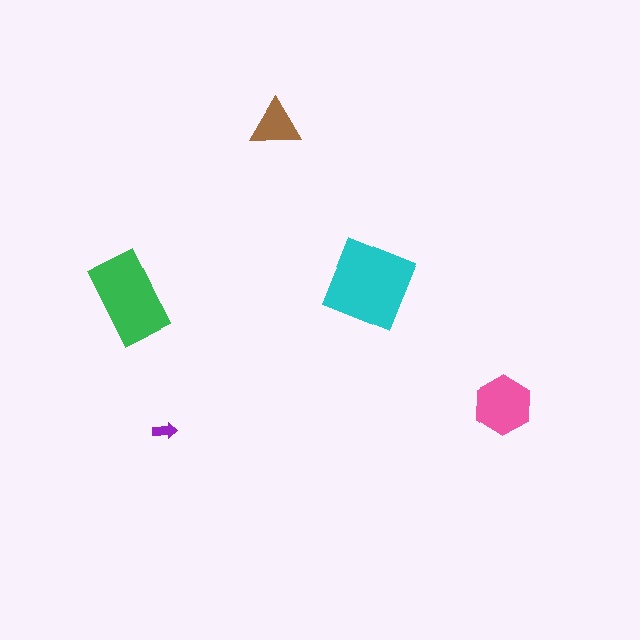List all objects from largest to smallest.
The cyan diamond, the green rectangle, the pink hexagon, the brown triangle, the purple arrow.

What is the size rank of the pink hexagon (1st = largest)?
3rd.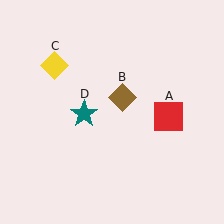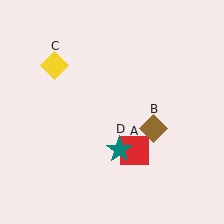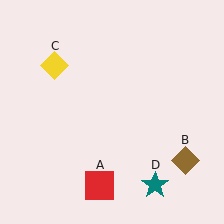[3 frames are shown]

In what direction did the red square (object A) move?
The red square (object A) moved down and to the left.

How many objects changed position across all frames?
3 objects changed position: red square (object A), brown diamond (object B), teal star (object D).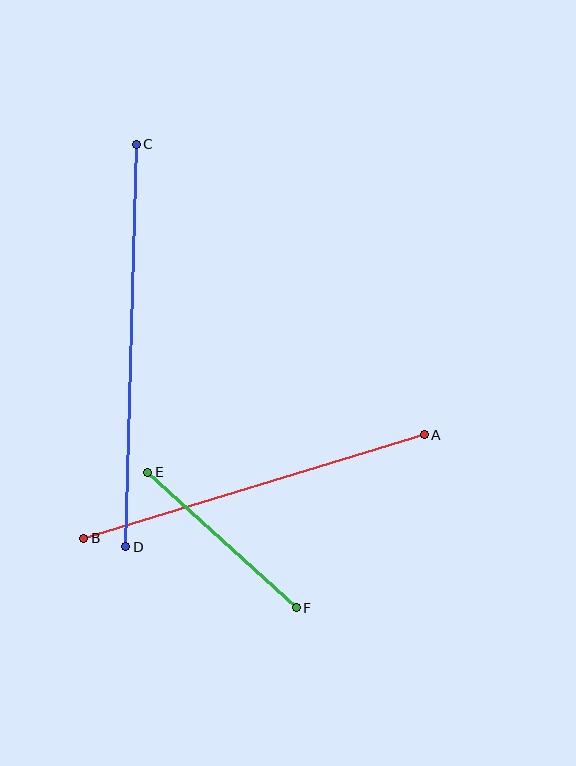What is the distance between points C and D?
The distance is approximately 403 pixels.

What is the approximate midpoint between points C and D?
The midpoint is at approximately (131, 345) pixels.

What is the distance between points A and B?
The distance is approximately 356 pixels.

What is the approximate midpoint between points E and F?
The midpoint is at approximately (222, 540) pixels.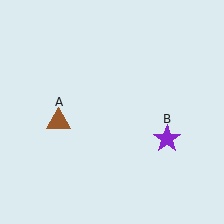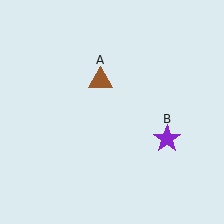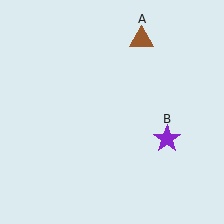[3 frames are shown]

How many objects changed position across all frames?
1 object changed position: brown triangle (object A).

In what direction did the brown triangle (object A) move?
The brown triangle (object A) moved up and to the right.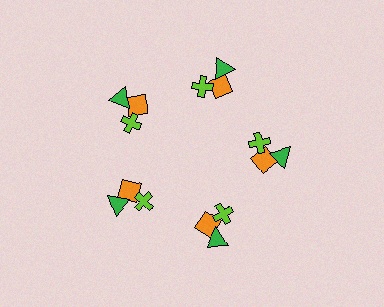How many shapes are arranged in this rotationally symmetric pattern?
There are 15 shapes, arranged in 5 groups of 3.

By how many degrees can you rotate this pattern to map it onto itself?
The pattern maps onto itself every 72 degrees of rotation.